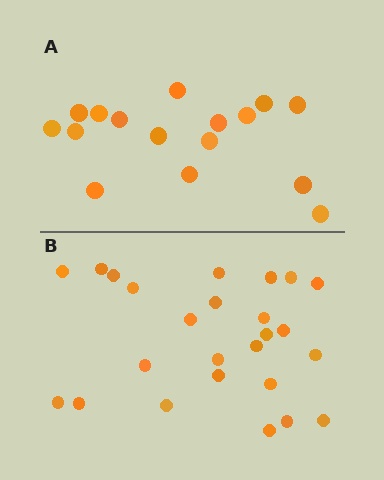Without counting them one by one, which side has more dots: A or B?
Region B (the bottom region) has more dots.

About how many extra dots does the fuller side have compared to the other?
Region B has roughly 8 or so more dots than region A.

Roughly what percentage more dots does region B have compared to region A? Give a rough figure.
About 55% more.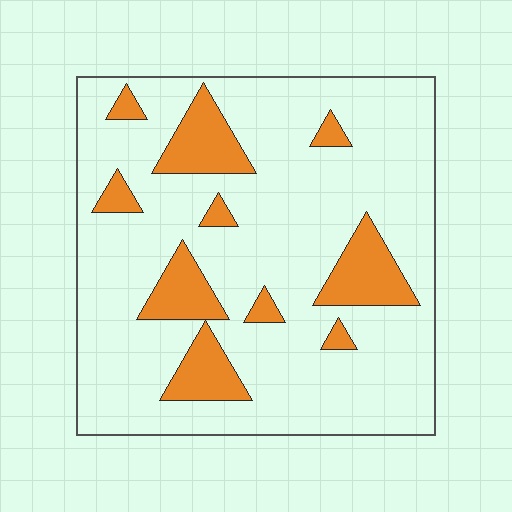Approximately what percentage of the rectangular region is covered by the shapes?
Approximately 20%.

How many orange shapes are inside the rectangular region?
10.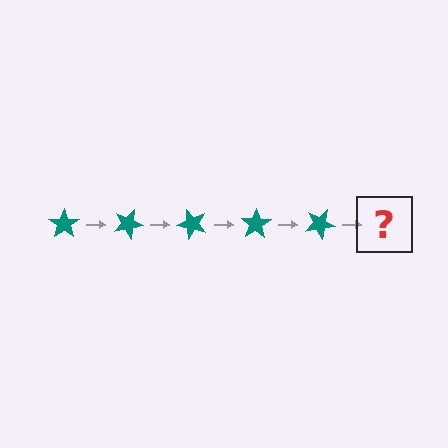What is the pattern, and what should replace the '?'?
The pattern is that the star rotates 25 degrees each step. The '?' should be a teal star rotated 125 degrees.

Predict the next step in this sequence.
The next step is a teal star rotated 125 degrees.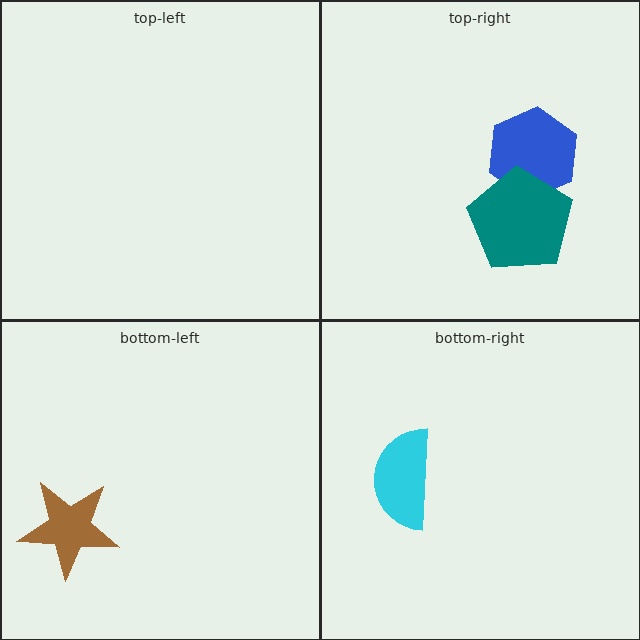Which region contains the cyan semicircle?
The bottom-right region.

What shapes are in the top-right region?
The blue hexagon, the teal pentagon.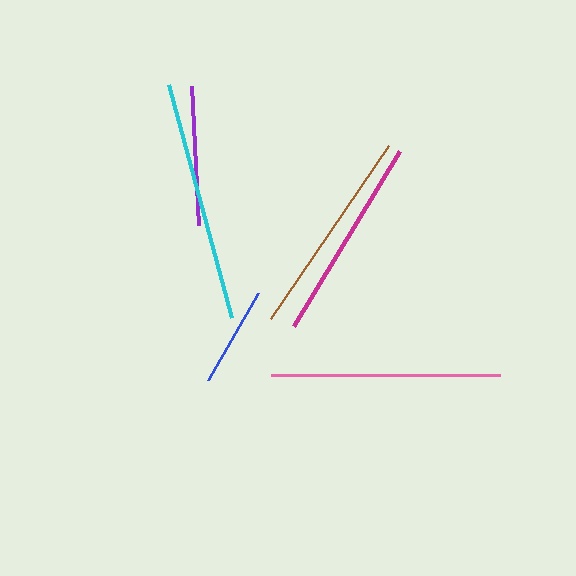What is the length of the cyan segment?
The cyan segment is approximately 242 pixels long.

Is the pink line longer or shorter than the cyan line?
The cyan line is longer than the pink line.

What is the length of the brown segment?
The brown segment is approximately 210 pixels long.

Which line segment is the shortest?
The blue line is the shortest at approximately 101 pixels.